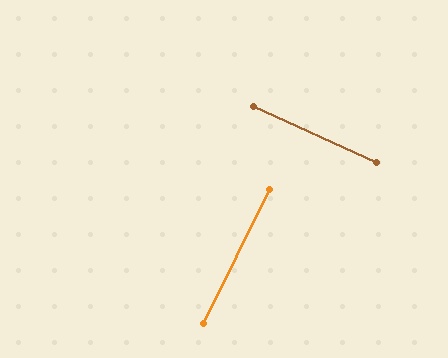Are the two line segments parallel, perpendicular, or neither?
Perpendicular — they meet at approximately 89°.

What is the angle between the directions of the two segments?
Approximately 89 degrees.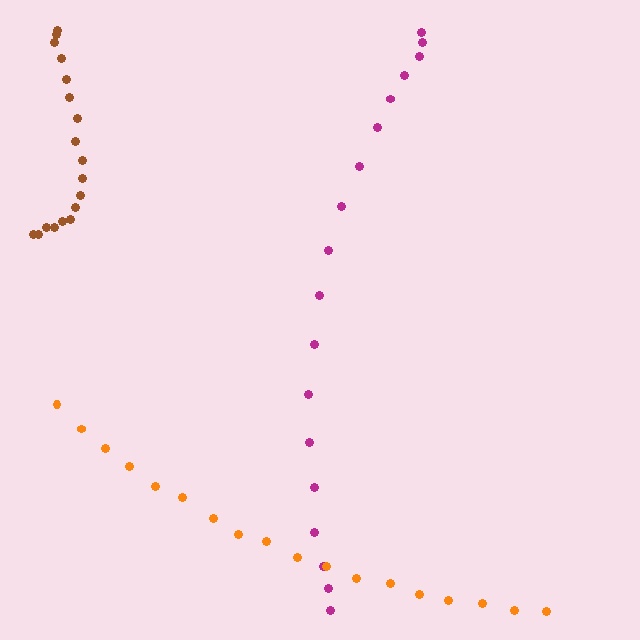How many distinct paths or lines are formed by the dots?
There are 3 distinct paths.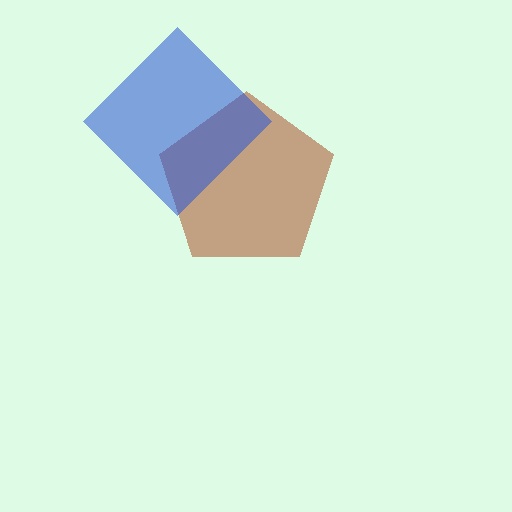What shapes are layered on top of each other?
The layered shapes are: a brown pentagon, a blue diamond.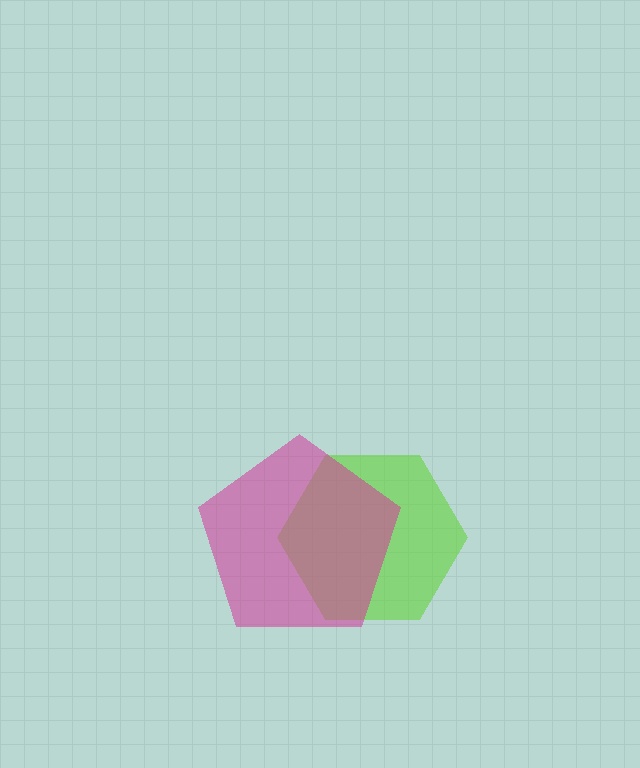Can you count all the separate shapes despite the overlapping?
Yes, there are 2 separate shapes.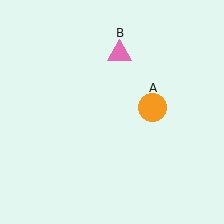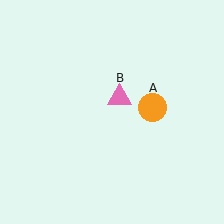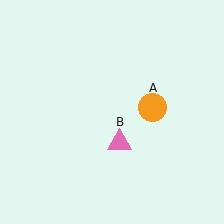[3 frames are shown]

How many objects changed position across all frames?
1 object changed position: pink triangle (object B).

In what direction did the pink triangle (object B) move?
The pink triangle (object B) moved down.